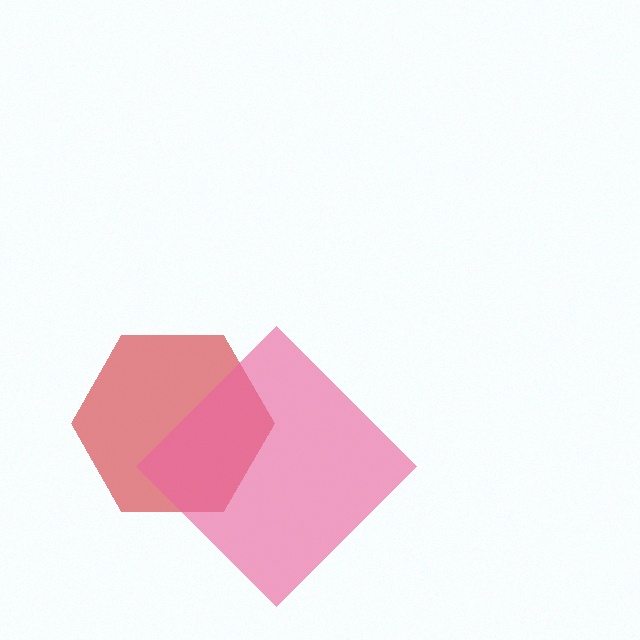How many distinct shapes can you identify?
There are 2 distinct shapes: a red hexagon, a pink diamond.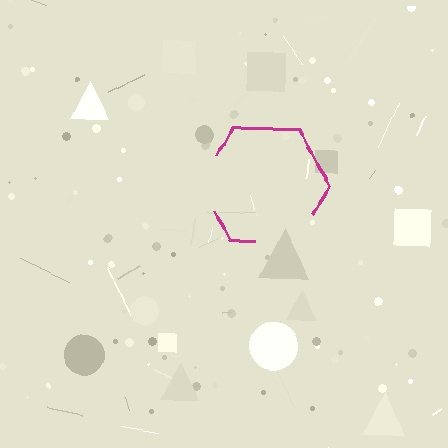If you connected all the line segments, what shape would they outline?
They would outline a hexagon.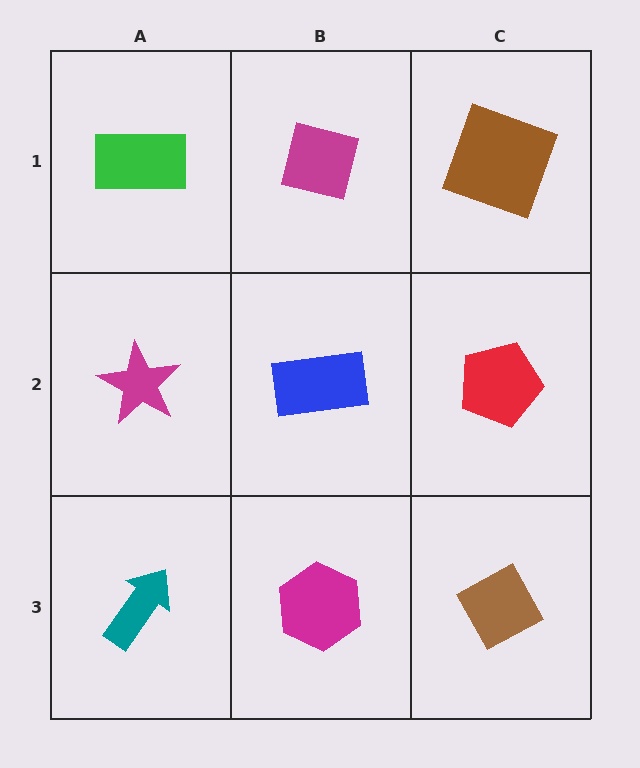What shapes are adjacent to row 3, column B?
A blue rectangle (row 2, column B), a teal arrow (row 3, column A), a brown diamond (row 3, column C).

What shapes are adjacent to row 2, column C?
A brown square (row 1, column C), a brown diamond (row 3, column C), a blue rectangle (row 2, column B).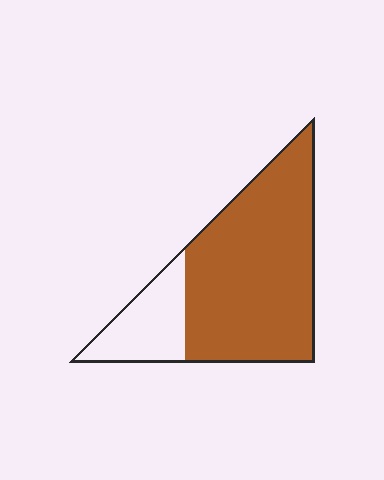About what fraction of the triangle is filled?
About four fifths (4/5).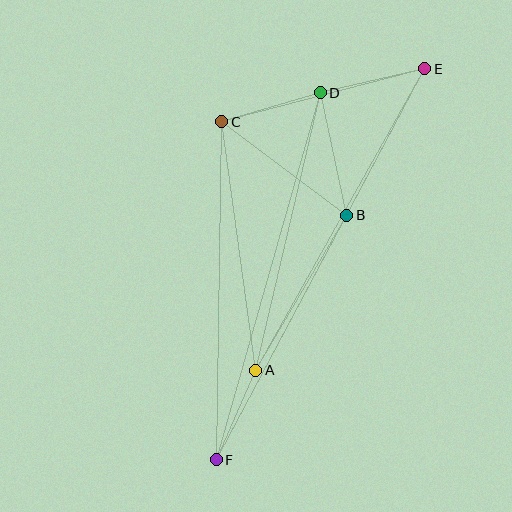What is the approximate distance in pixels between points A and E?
The distance between A and E is approximately 346 pixels.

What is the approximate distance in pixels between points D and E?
The distance between D and E is approximately 107 pixels.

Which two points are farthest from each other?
Points E and F are farthest from each other.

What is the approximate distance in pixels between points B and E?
The distance between B and E is approximately 166 pixels.